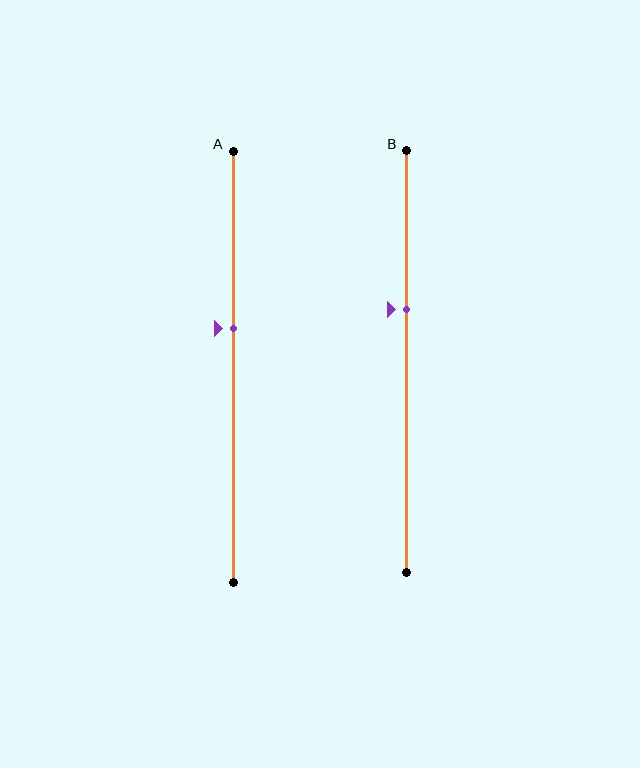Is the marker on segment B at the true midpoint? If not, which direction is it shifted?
No, the marker on segment B is shifted upward by about 12% of the segment length.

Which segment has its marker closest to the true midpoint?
Segment A has its marker closest to the true midpoint.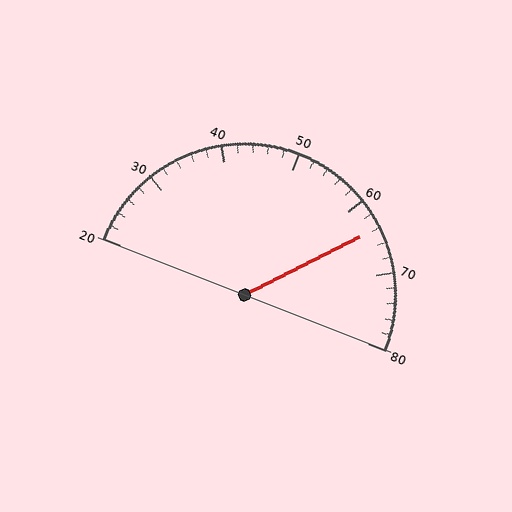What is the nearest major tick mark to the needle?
The nearest major tick mark is 60.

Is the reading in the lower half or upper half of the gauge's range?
The reading is in the upper half of the range (20 to 80).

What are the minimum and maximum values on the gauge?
The gauge ranges from 20 to 80.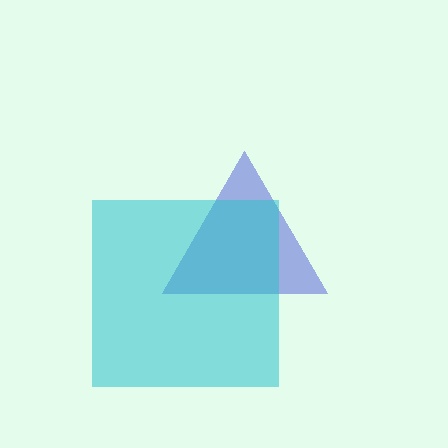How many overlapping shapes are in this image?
There are 2 overlapping shapes in the image.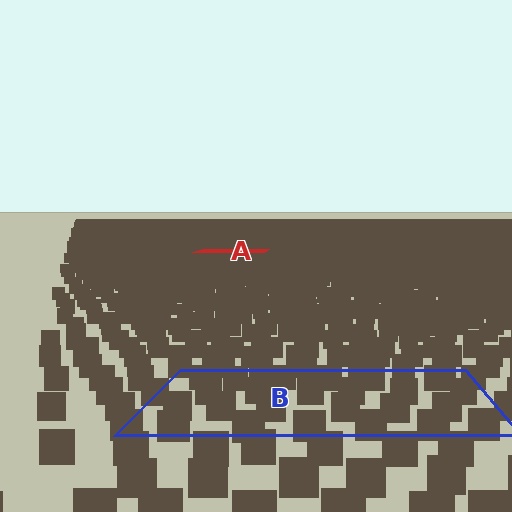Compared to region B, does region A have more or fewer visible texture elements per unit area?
Region A has more texture elements per unit area — they are packed more densely because it is farther away.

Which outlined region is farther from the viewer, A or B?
Region A is farther from the viewer — the texture elements inside it appear smaller and more densely packed.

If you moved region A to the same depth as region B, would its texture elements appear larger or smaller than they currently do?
They would appear larger. At a closer depth, the same texture elements are projected at a bigger on-screen size.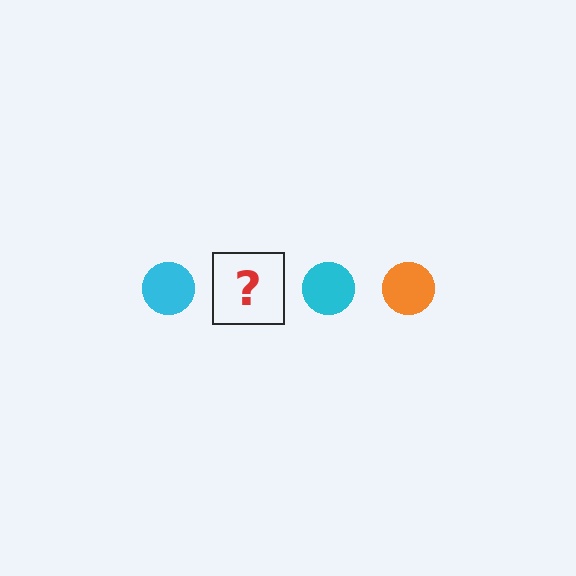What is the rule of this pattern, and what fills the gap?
The rule is that the pattern cycles through cyan, orange circles. The gap should be filled with an orange circle.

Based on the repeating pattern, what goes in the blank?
The blank should be an orange circle.